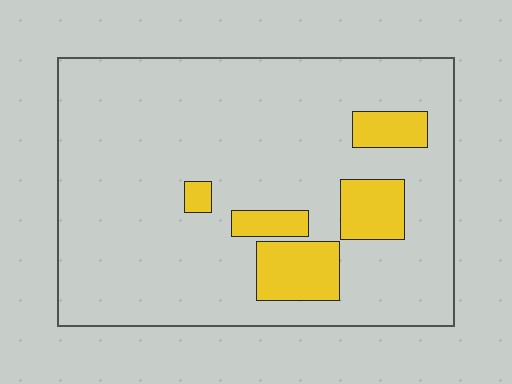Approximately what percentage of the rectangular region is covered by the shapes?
Approximately 15%.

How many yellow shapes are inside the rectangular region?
5.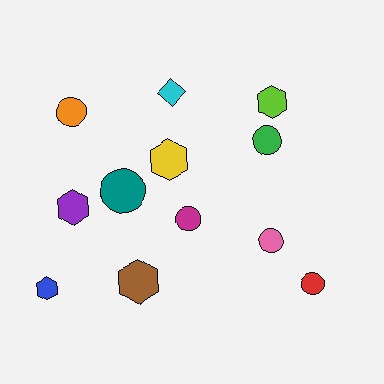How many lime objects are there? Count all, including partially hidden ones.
There is 1 lime object.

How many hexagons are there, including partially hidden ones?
There are 5 hexagons.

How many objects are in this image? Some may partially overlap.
There are 12 objects.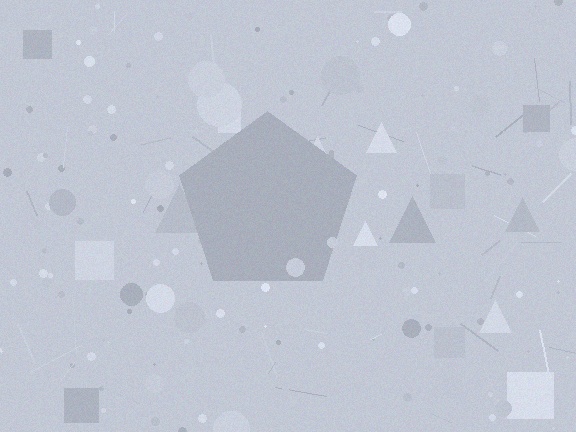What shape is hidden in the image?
A pentagon is hidden in the image.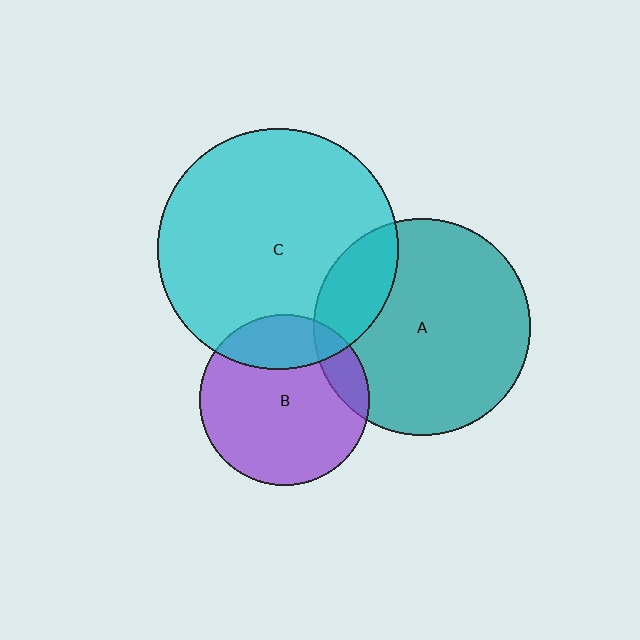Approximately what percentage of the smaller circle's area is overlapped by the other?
Approximately 15%.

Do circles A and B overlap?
Yes.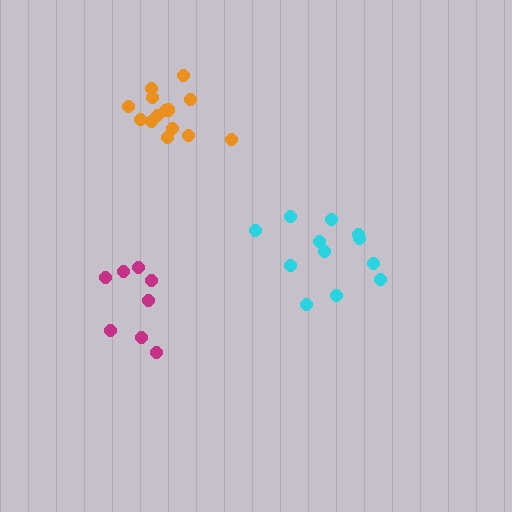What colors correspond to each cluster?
The clusters are colored: cyan, orange, magenta.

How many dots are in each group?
Group 1: 12 dots, Group 2: 14 dots, Group 3: 8 dots (34 total).